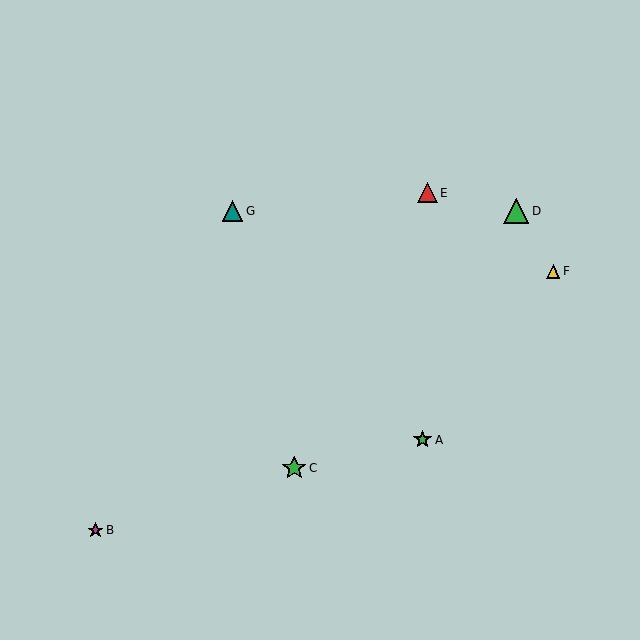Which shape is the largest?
The green triangle (labeled D) is the largest.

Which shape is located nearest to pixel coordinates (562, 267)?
The yellow triangle (labeled F) at (553, 271) is nearest to that location.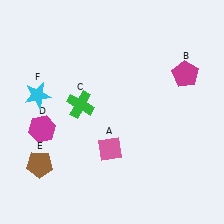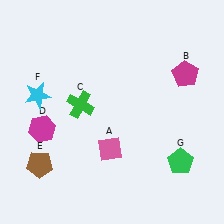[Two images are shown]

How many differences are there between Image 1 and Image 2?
There is 1 difference between the two images.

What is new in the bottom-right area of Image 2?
A green pentagon (G) was added in the bottom-right area of Image 2.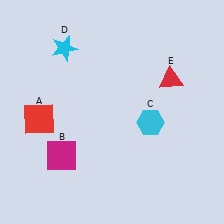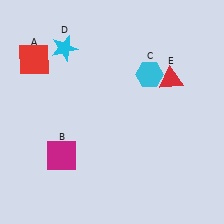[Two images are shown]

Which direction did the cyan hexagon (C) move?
The cyan hexagon (C) moved up.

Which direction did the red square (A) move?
The red square (A) moved up.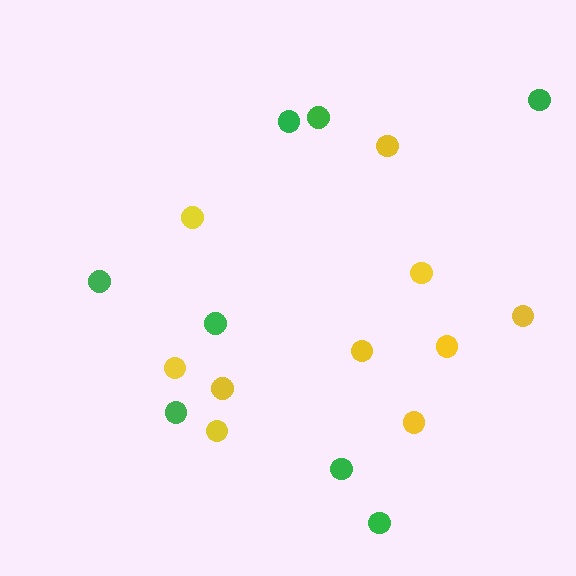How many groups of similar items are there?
There are 2 groups: one group of yellow circles (10) and one group of green circles (8).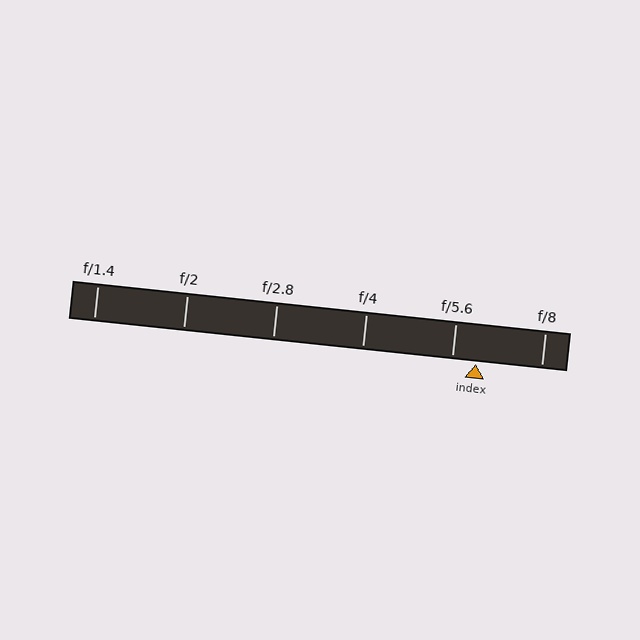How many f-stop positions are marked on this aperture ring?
There are 6 f-stop positions marked.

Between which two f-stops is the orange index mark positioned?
The index mark is between f/5.6 and f/8.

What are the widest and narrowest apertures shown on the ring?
The widest aperture shown is f/1.4 and the narrowest is f/8.